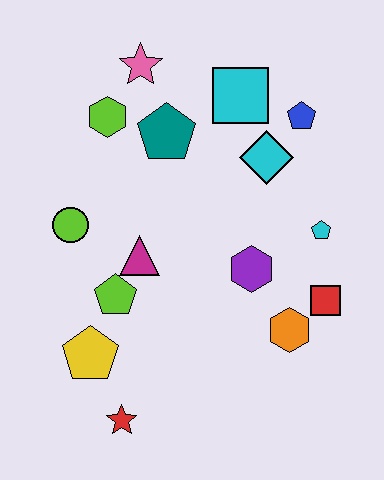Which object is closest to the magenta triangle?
The lime pentagon is closest to the magenta triangle.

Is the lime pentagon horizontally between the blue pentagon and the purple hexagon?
No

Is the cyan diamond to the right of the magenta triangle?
Yes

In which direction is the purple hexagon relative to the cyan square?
The purple hexagon is below the cyan square.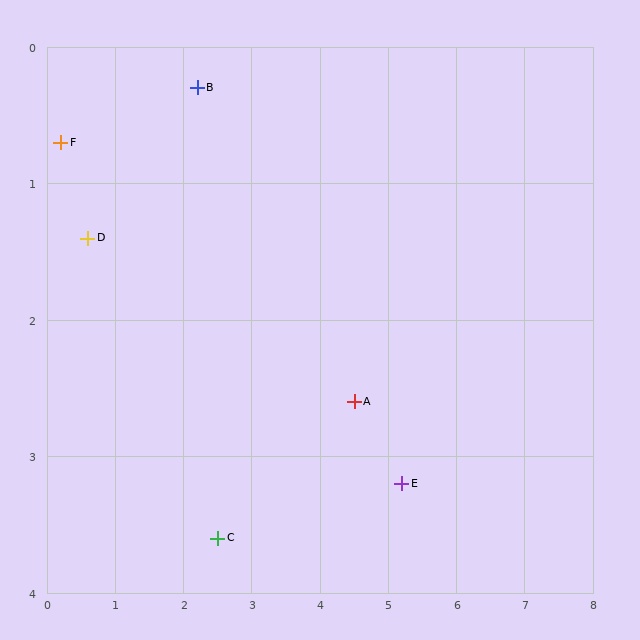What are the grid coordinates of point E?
Point E is at approximately (5.2, 3.2).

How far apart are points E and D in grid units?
Points E and D are about 4.9 grid units apart.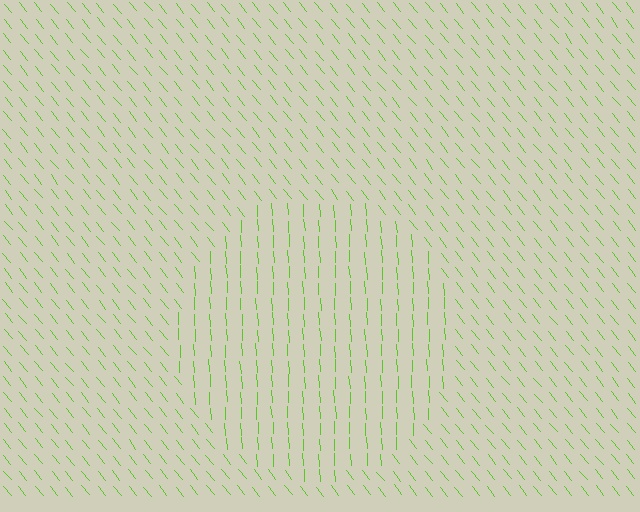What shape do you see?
I see a circle.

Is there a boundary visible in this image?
Yes, there is a texture boundary formed by a change in line orientation.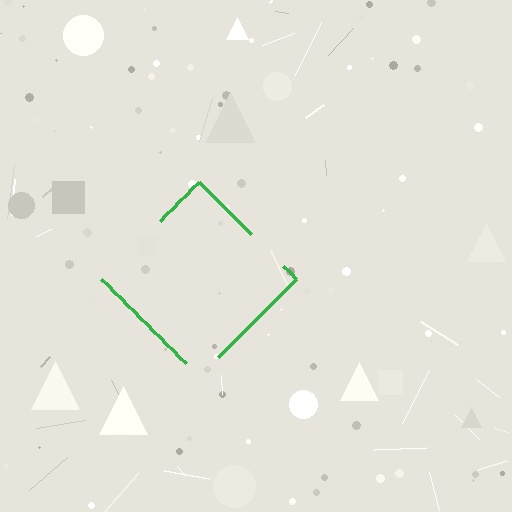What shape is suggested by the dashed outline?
The dashed outline suggests a diamond.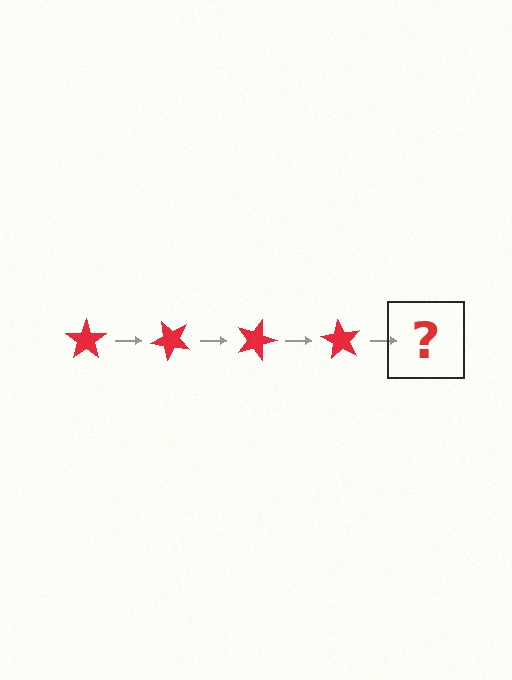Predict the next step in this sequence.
The next step is a red star rotated 180 degrees.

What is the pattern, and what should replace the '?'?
The pattern is that the star rotates 45 degrees each step. The '?' should be a red star rotated 180 degrees.